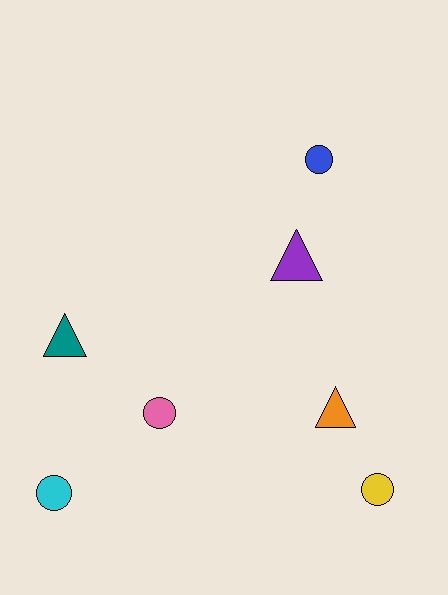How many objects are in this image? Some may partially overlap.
There are 7 objects.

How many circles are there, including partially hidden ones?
There are 4 circles.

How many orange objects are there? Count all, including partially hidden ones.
There is 1 orange object.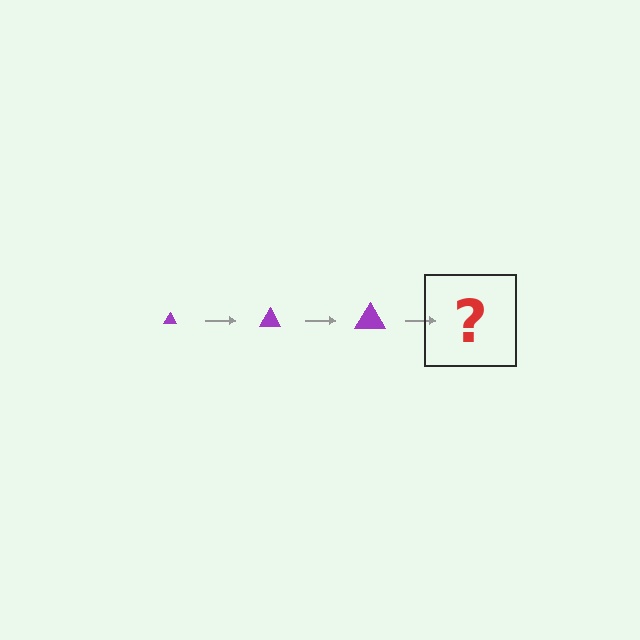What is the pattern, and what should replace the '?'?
The pattern is that the triangle gets progressively larger each step. The '?' should be a purple triangle, larger than the previous one.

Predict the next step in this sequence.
The next step is a purple triangle, larger than the previous one.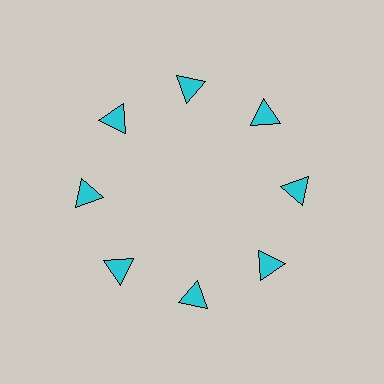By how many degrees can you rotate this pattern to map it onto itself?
The pattern maps onto itself every 45 degrees of rotation.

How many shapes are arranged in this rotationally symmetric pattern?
There are 8 shapes, arranged in 8 groups of 1.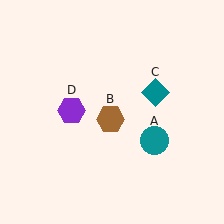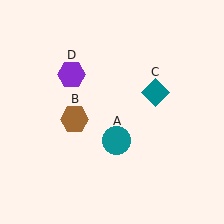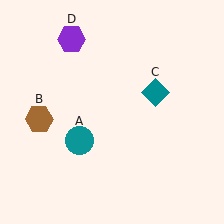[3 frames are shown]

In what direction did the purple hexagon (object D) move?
The purple hexagon (object D) moved up.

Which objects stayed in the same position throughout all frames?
Teal diamond (object C) remained stationary.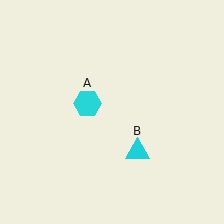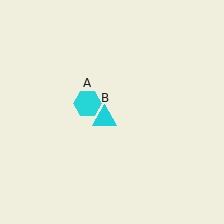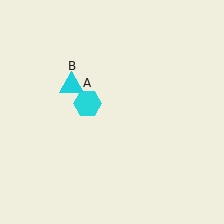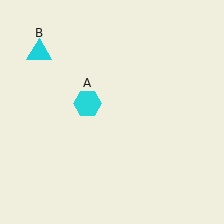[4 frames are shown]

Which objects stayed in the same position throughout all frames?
Cyan hexagon (object A) remained stationary.